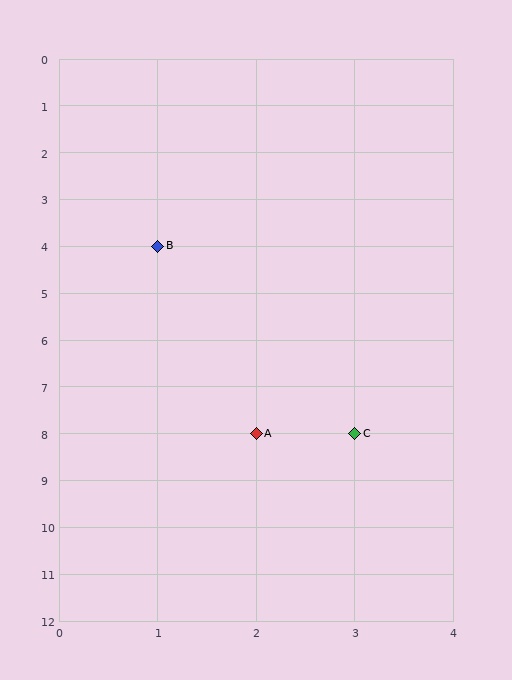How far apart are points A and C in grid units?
Points A and C are 1 column apart.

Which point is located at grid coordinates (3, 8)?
Point C is at (3, 8).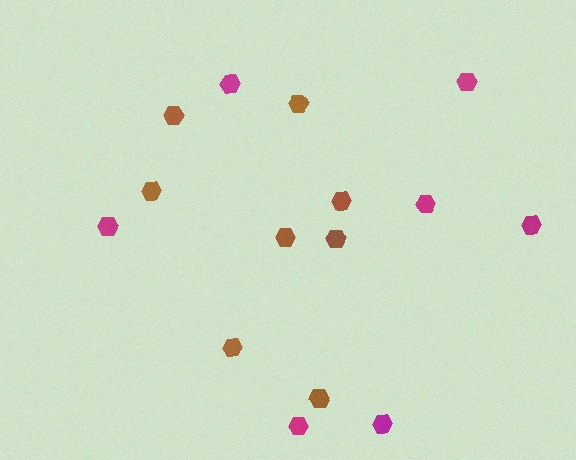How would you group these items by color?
There are 2 groups: one group of brown hexagons (8) and one group of magenta hexagons (7).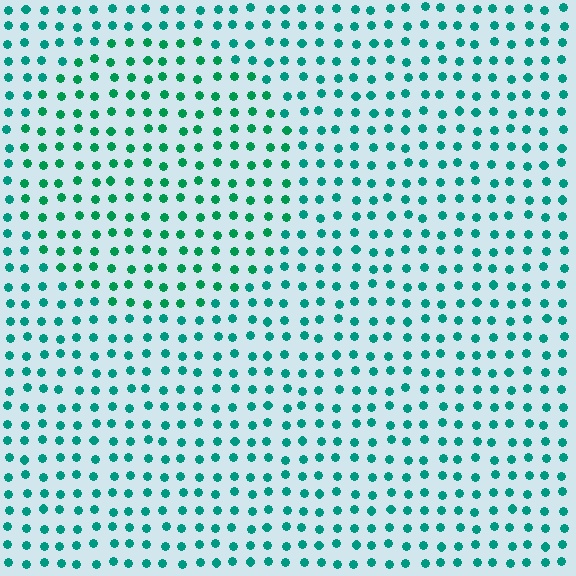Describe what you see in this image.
The image is filled with small teal elements in a uniform arrangement. A circle-shaped region is visible where the elements are tinted to a slightly different hue, forming a subtle color boundary.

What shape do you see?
I see a circle.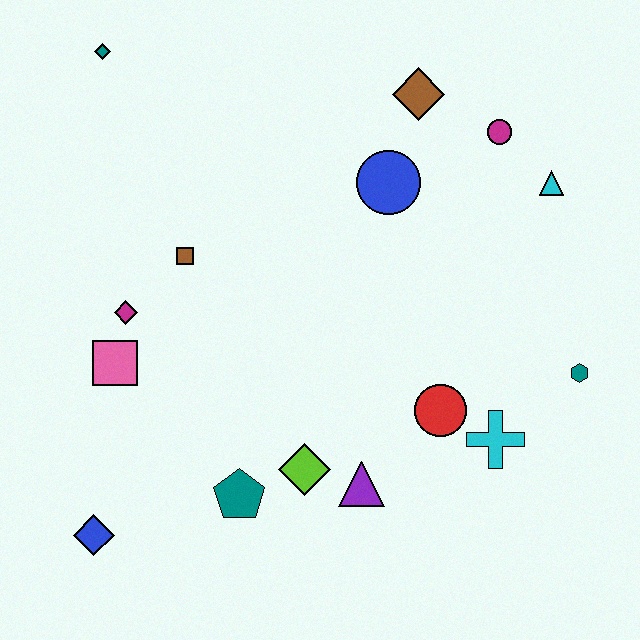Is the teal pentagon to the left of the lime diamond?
Yes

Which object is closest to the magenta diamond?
The pink square is closest to the magenta diamond.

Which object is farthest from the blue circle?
The blue diamond is farthest from the blue circle.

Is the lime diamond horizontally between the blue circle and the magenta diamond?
Yes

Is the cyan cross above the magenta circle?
No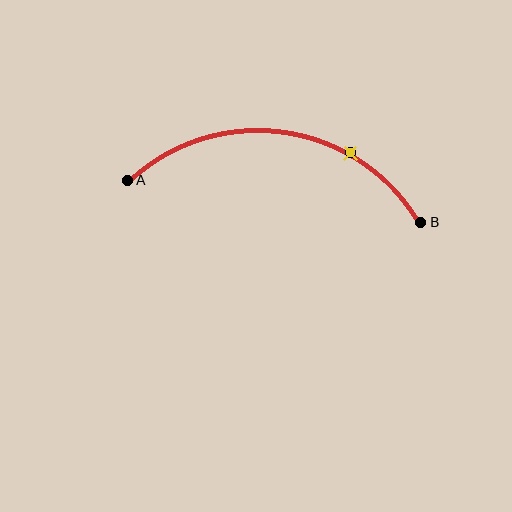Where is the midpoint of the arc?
The arc midpoint is the point on the curve farthest from the straight line joining A and B. It sits above that line.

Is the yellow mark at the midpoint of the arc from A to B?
No. The yellow mark lies on the arc but is closer to endpoint B. The arc midpoint would be at the point on the curve equidistant along the arc from both A and B.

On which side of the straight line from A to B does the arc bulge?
The arc bulges above the straight line connecting A and B.